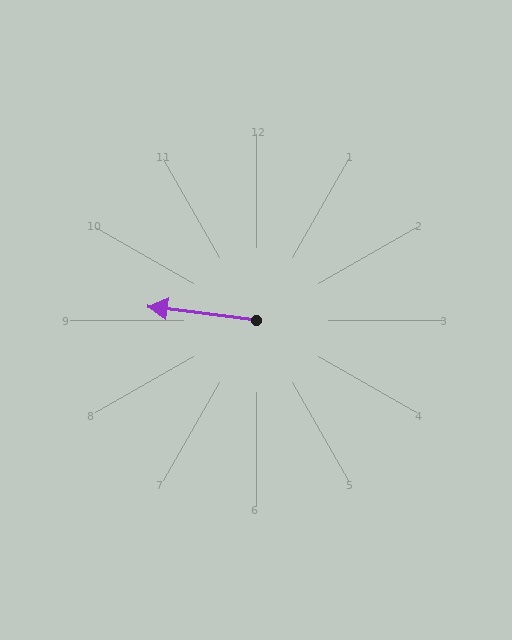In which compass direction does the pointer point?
West.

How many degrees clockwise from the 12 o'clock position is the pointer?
Approximately 277 degrees.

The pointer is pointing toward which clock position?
Roughly 9 o'clock.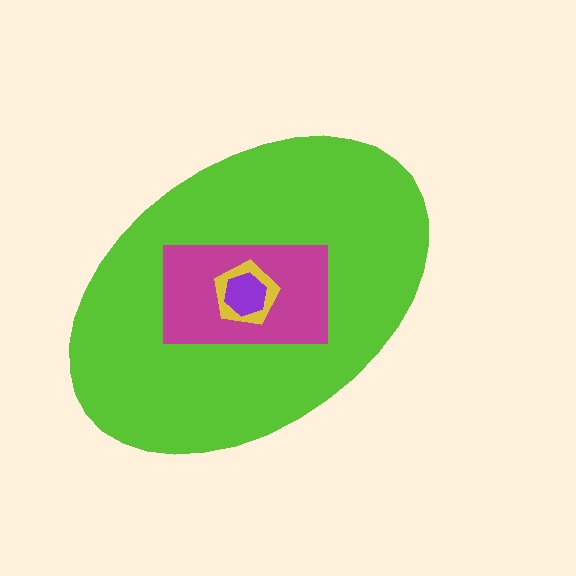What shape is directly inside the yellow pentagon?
The purple hexagon.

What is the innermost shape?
The purple hexagon.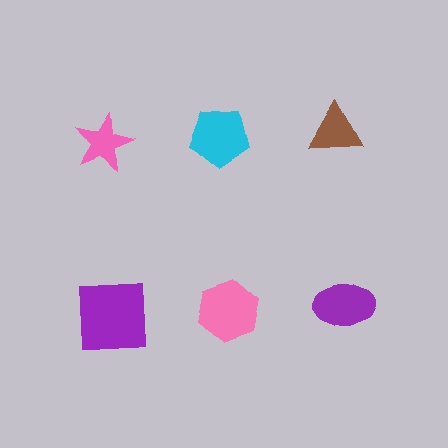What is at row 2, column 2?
A pink hexagon.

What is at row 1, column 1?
A pink star.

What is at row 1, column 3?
A brown triangle.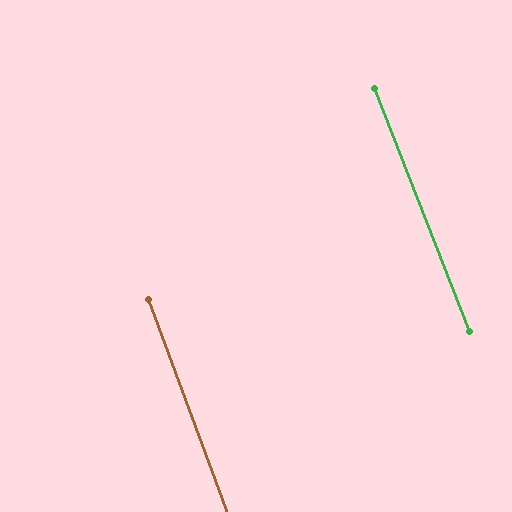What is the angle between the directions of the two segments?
Approximately 1 degree.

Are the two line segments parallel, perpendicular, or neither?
Parallel — their directions differ by only 1.1°.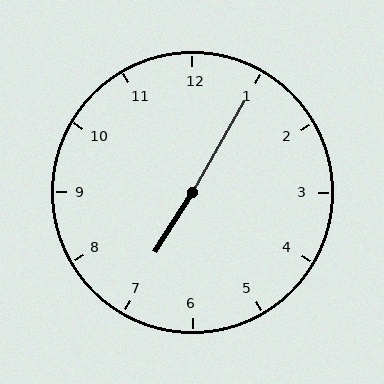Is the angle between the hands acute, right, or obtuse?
It is obtuse.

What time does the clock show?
7:05.